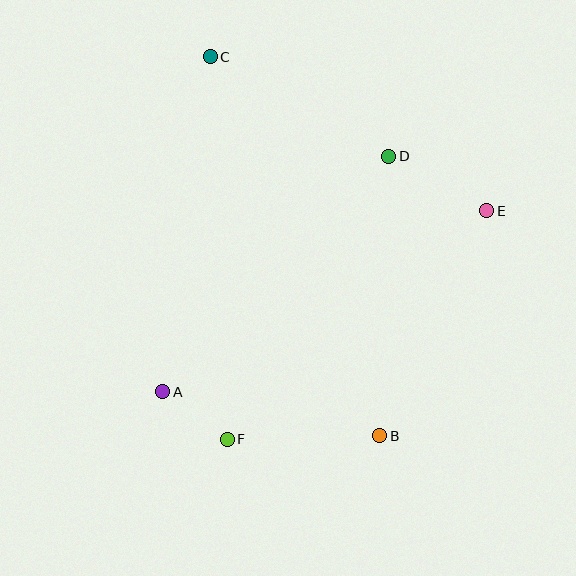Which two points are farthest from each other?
Points B and C are farthest from each other.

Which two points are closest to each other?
Points A and F are closest to each other.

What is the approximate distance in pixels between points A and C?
The distance between A and C is approximately 338 pixels.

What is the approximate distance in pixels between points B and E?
The distance between B and E is approximately 249 pixels.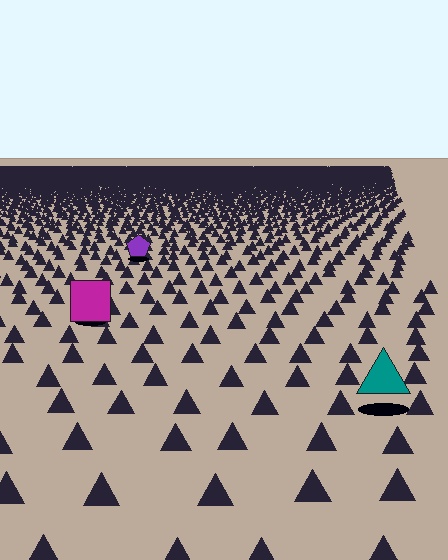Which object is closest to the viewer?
The teal triangle is closest. The texture marks near it are larger and more spread out.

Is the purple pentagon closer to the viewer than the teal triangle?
No. The teal triangle is closer — you can tell from the texture gradient: the ground texture is coarser near it.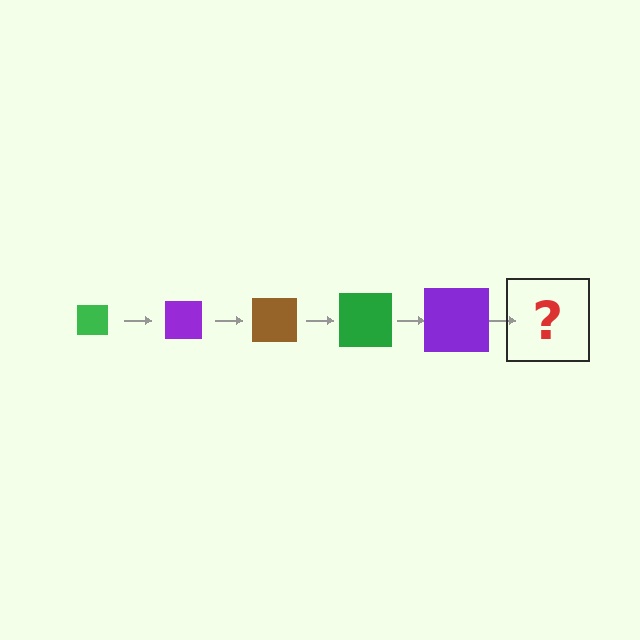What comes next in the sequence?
The next element should be a brown square, larger than the previous one.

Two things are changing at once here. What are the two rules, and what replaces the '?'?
The two rules are that the square grows larger each step and the color cycles through green, purple, and brown. The '?' should be a brown square, larger than the previous one.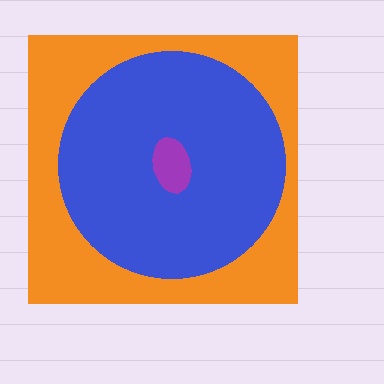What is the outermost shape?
The orange square.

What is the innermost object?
The purple ellipse.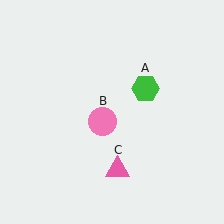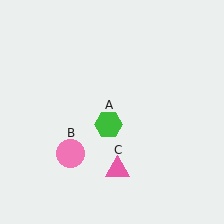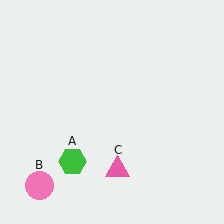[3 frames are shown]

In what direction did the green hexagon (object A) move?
The green hexagon (object A) moved down and to the left.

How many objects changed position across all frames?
2 objects changed position: green hexagon (object A), pink circle (object B).